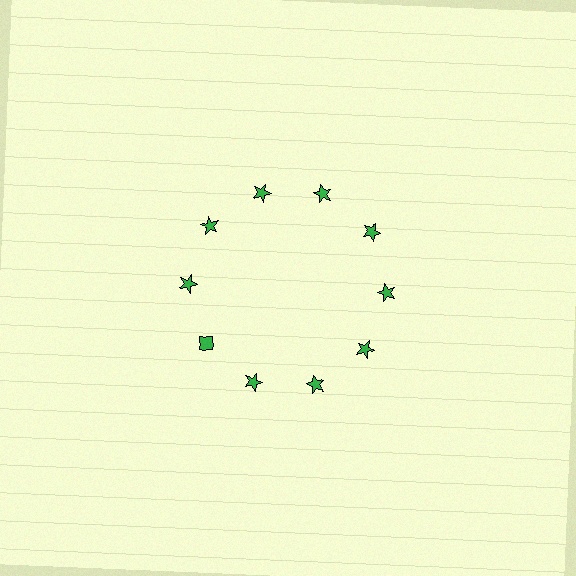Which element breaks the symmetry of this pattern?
The green diamond at roughly the 8 o'clock position breaks the symmetry. All other shapes are green stars.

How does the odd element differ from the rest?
It has a different shape: diamond instead of star.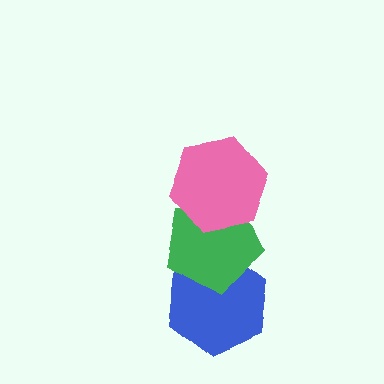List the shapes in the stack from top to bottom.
From top to bottom: the pink hexagon, the green pentagon, the blue hexagon.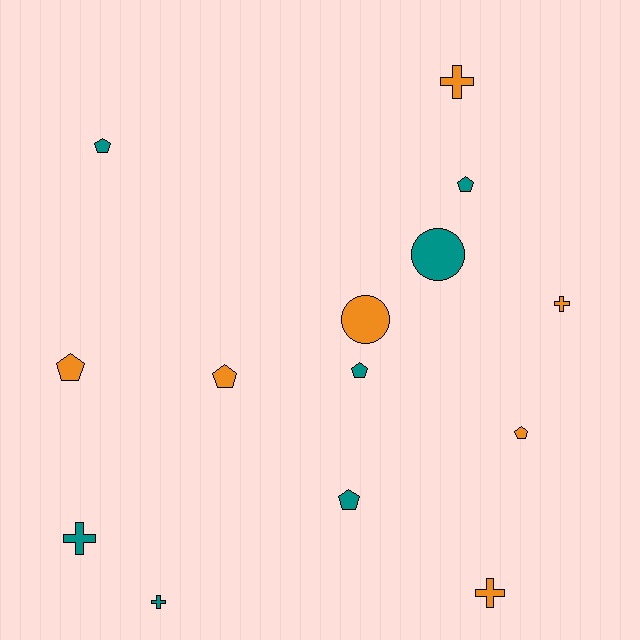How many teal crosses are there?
There are 2 teal crosses.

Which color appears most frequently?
Orange, with 7 objects.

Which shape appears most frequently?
Pentagon, with 7 objects.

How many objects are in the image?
There are 14 objects.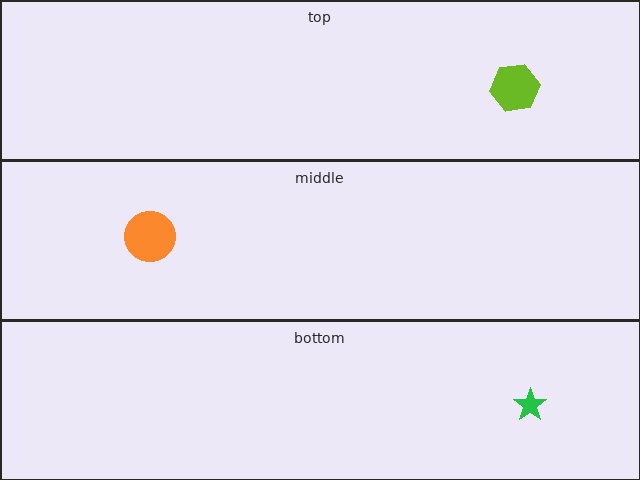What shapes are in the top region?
The lime hexagon.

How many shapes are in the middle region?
1.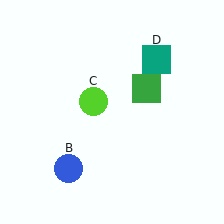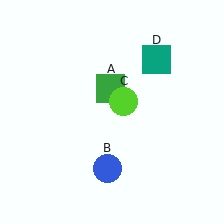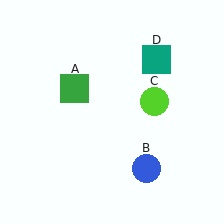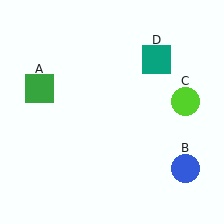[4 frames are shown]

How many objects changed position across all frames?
3 objects changed position: green square (object A), blue circle (object B), lime circle (object C).